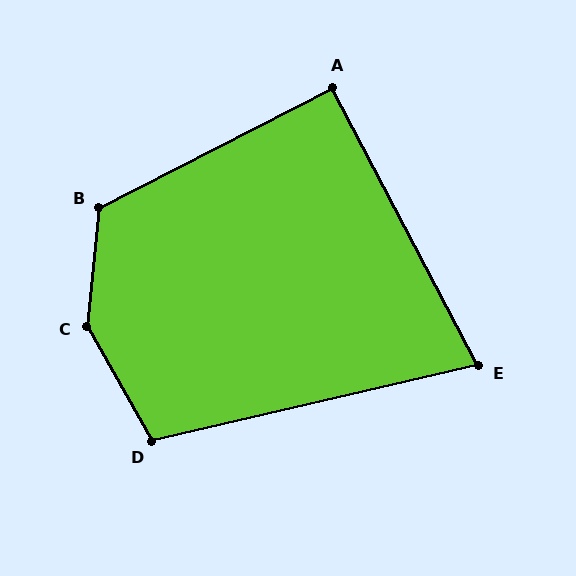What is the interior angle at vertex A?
Approximately 90 degrees (approximately right).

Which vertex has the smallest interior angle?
E, at approximately 75 degrees.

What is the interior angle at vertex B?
Approximately 123 degrees (obtuse).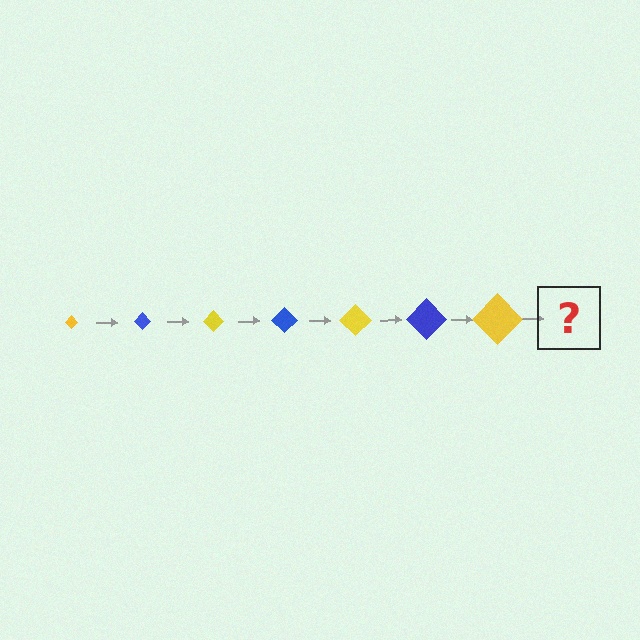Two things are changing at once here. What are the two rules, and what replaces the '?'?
The two rules are that the diamond grows larger each step and the color cycles through yellow and blue. The '?' should be a blue diamond, larger than the previous one.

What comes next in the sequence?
The next element should be a blue diamond, larger than the previous one.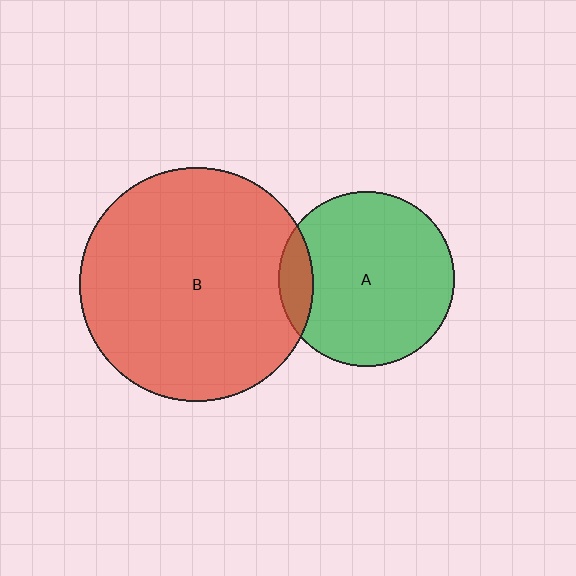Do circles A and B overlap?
Yes.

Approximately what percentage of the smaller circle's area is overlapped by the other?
Approximately 10%.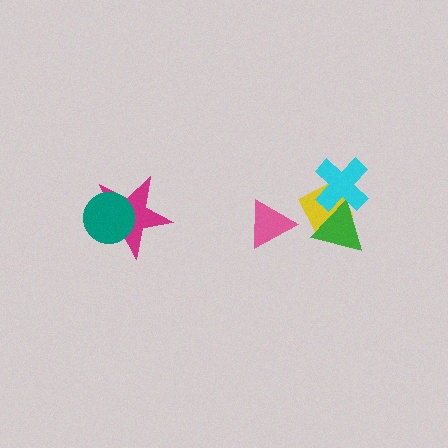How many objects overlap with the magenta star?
1 object overlaps with the magenta star.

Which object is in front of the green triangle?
The cyan cross is in front of the green triangle.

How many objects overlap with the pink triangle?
0 objects overlap with the pink triangle.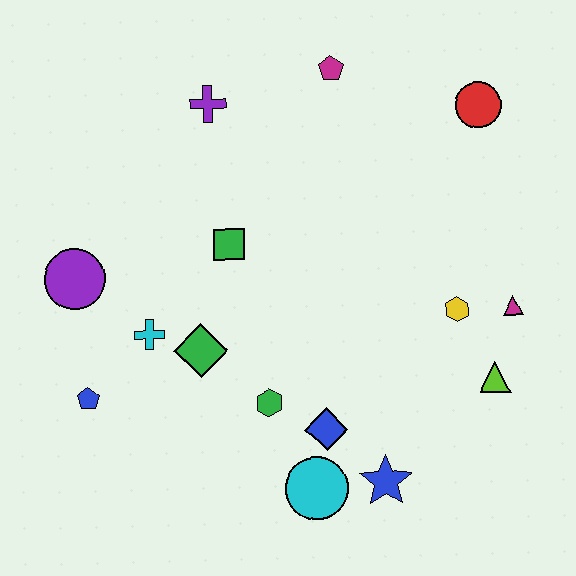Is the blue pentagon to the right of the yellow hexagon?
No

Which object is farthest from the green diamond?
The red circle is farthest from the green diamond.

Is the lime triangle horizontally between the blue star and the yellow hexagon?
No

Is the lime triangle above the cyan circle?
Yes